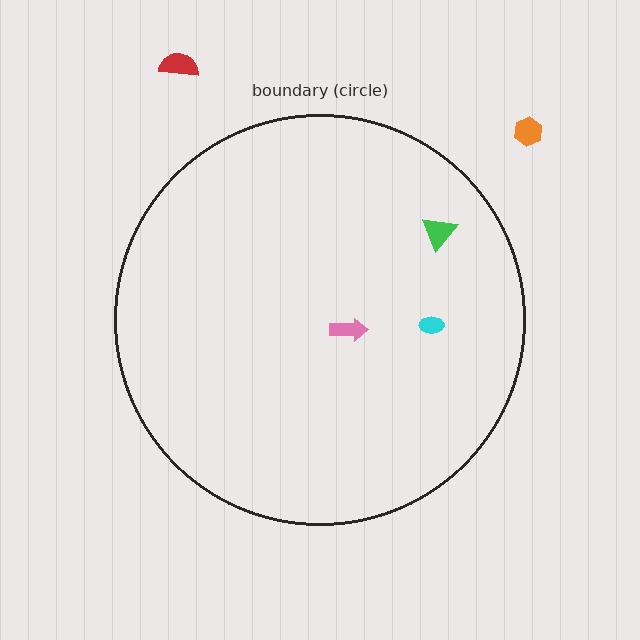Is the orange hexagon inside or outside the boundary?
Outside.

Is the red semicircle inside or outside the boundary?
Outside.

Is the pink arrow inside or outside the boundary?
Inside.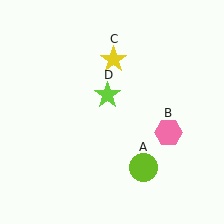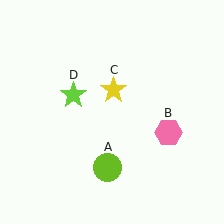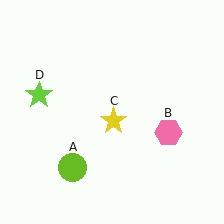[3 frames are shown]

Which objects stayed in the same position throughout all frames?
Pink hexagon (object B) remained stationary.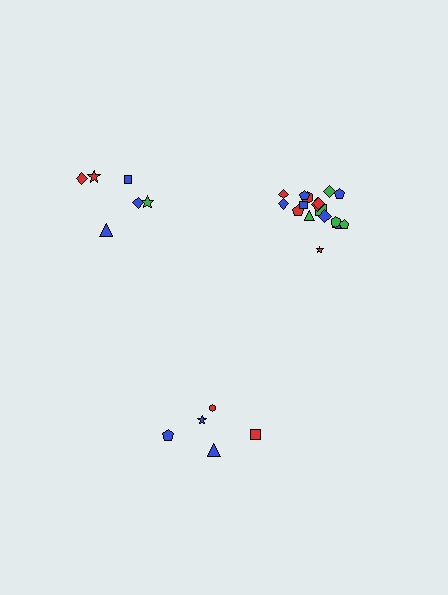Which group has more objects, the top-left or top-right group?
The top-right group.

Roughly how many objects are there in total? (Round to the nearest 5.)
Roughly 30 objects in total.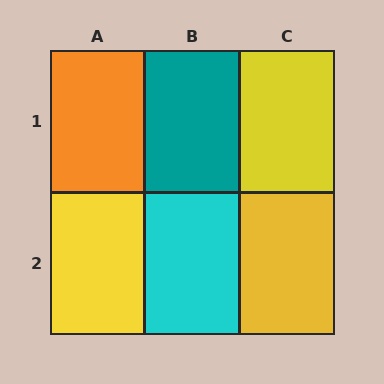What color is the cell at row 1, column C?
Yellow.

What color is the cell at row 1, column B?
Teal.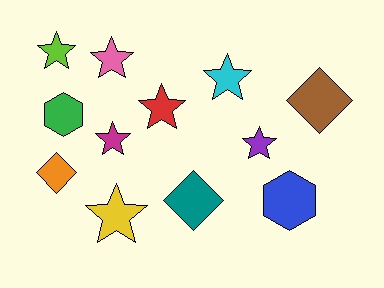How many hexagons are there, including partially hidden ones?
There are 2 hexagons.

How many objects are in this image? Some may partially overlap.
There are 12 objects.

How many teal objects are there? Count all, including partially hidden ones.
There is 1 teal object.